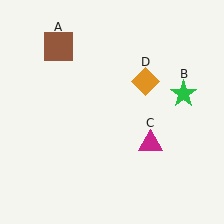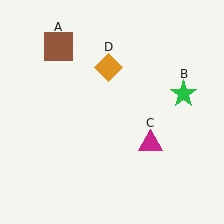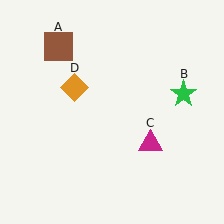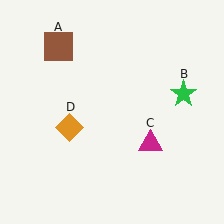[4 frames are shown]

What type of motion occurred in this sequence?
The orange diamond (object D) rotated counterclockwise around the center of the scene.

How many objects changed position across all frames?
1 object changed position: orange diamond (object D).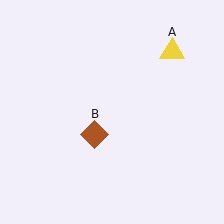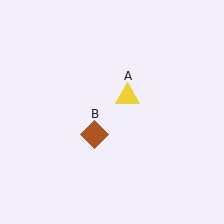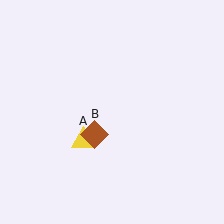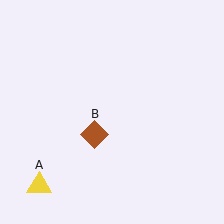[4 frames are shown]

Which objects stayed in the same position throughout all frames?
Brown diamond (object B) remained stationary.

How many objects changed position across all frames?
1 object changed position: yellow triangle (object A).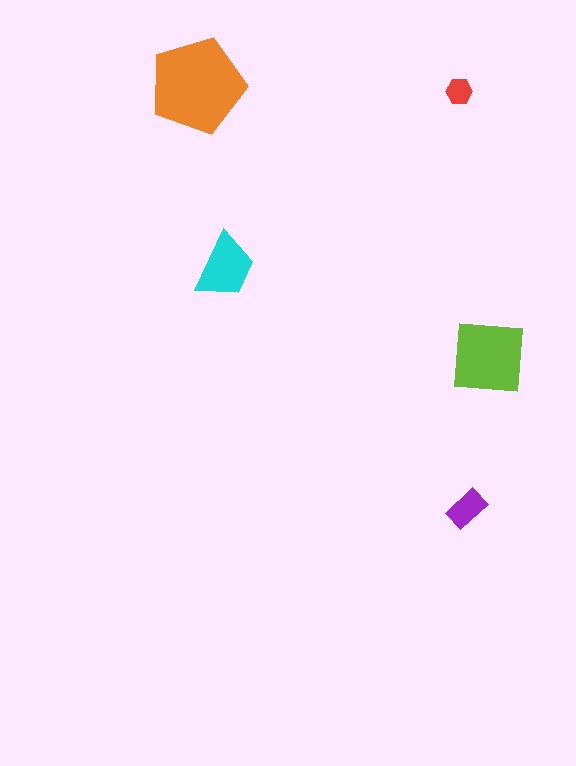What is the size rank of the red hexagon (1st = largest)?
5th.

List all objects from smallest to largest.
The red hexagon, the purple rectangle, the cyan trapezoid, the lime square, the orange pentagon.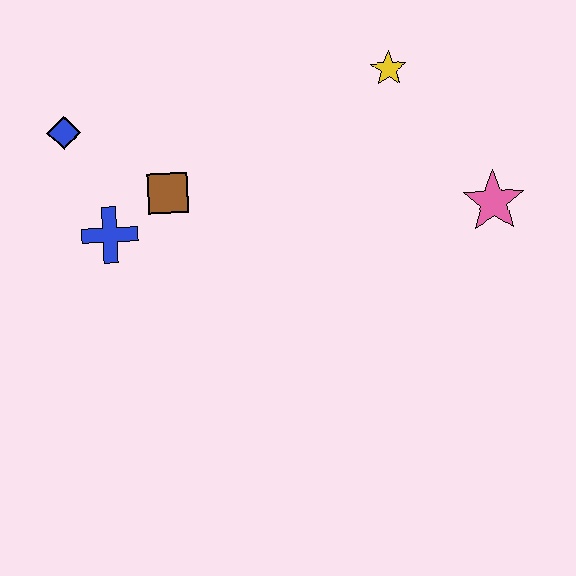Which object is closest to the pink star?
The yellow star is closest to the pink star.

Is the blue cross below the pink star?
Yes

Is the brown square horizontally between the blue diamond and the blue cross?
No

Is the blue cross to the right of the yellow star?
No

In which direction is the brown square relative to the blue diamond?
The brown square is to the right of the blue diamond.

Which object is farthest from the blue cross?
The pink star is farthest from the blue cross.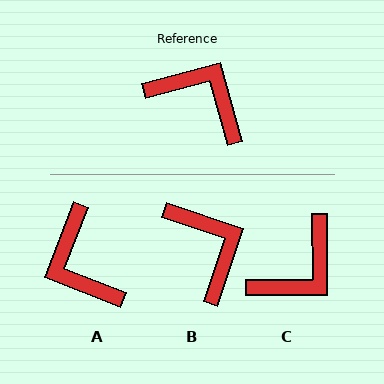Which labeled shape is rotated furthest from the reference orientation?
A, about 144 degrees away.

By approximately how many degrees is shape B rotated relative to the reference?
Approximately 33 degrees clockwise.